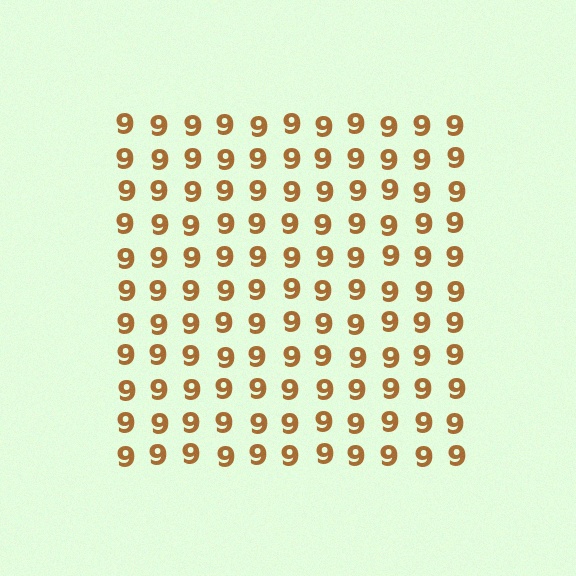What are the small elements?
The small elements are digit 9's.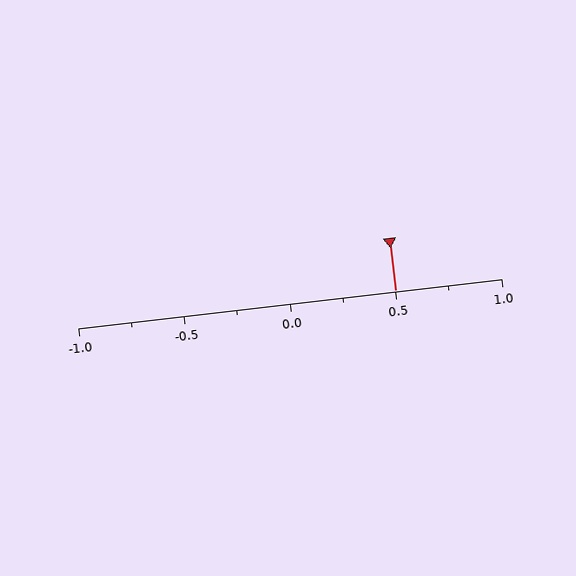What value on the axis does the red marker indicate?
The marker indicates approximately 0.5.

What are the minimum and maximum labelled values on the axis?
The axis runs from -1.0 to 1.0.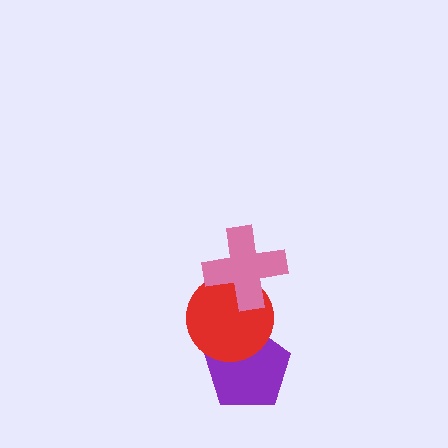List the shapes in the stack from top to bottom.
From top to bottom: the pink cross, the red circle, the purple pentagon.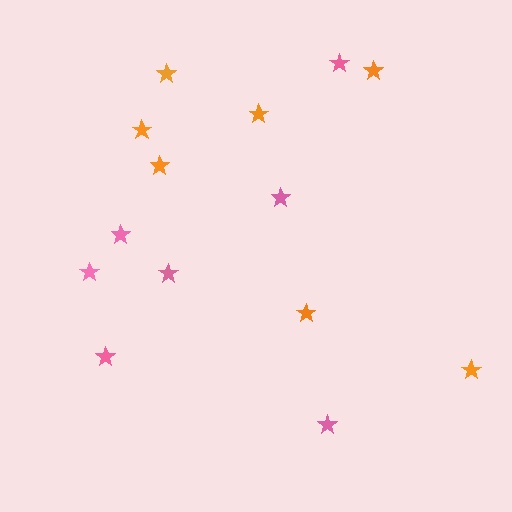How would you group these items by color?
There are 2 groups: one group of orange stars (7) and one group of pink stars (7).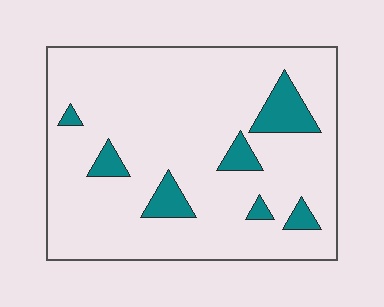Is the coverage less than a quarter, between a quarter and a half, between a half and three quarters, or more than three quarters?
Less than a quarter.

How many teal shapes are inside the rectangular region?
7.